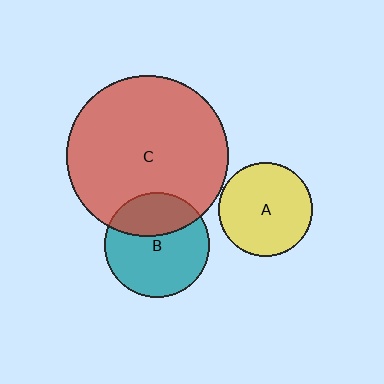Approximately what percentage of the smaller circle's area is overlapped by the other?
Approximately 35%.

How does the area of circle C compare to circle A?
Approximately 2.9 times.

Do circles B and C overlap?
Yes.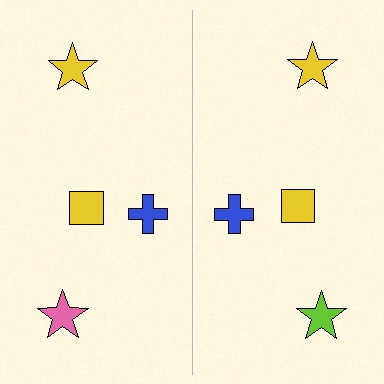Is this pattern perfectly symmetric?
No, the pattern is not perfectly symmetric. The lime star on the right side breaks the symmetry — its mirror counterpart is pink.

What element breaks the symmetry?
The lime star on the right side breaks the symmetry — its mirror counterpart is pink.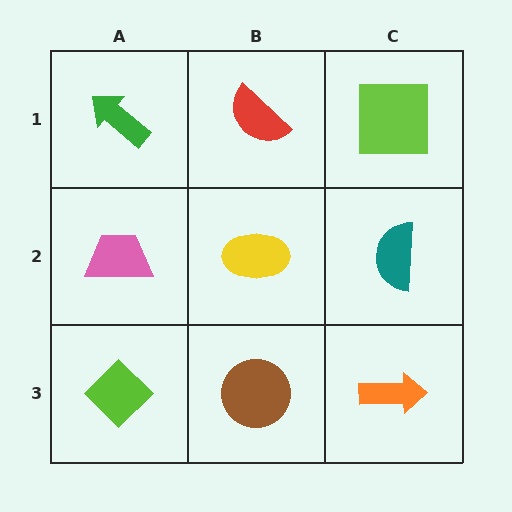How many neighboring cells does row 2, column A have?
3.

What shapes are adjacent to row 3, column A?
A pink trapezoid (row 2, column A), a brown circle (row 3, column B).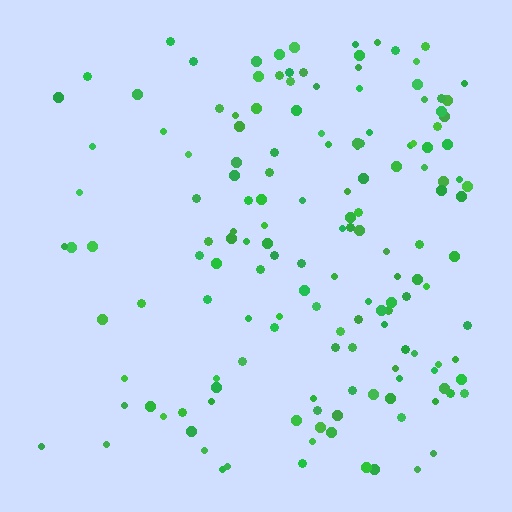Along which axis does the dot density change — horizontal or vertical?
Horizontal.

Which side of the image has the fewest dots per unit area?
The left.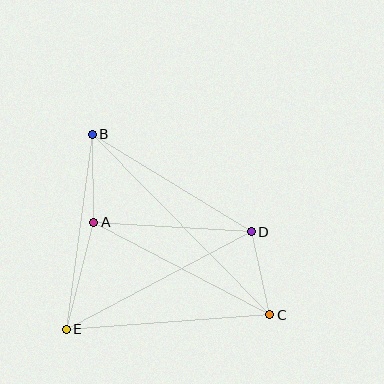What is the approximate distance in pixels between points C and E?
The distance between C and E is approximately 204 pixels.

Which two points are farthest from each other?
Points B and C are farthest from each other.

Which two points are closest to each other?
Points C and D are closest to each other.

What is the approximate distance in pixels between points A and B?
The distance between A and B is approximately 88 pixels.